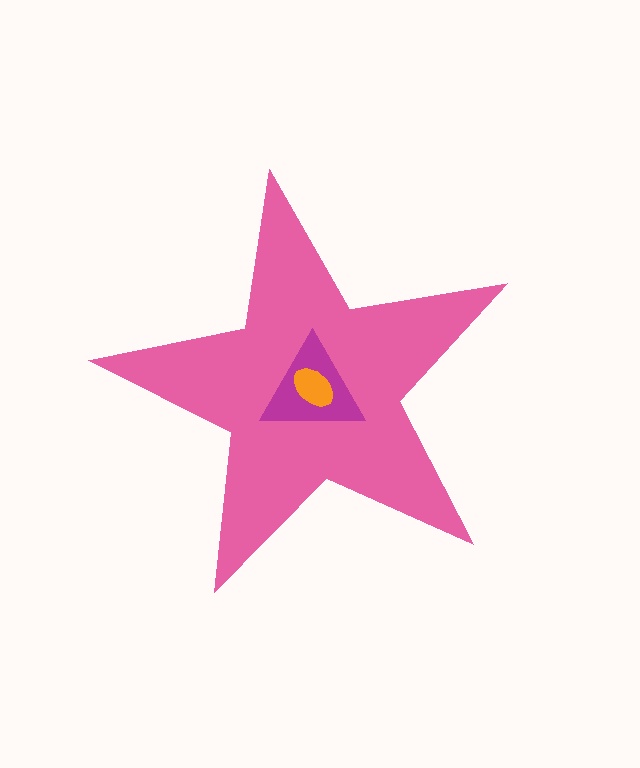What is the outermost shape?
The pink star.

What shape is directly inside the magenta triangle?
The orange ellipse.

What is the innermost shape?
The orange ellipse.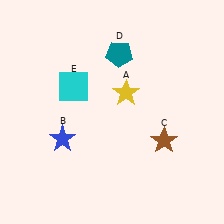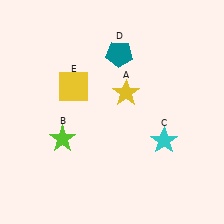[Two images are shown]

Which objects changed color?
B changed from blue to lime. C changed from brown to cyan. E changed from cyan to yellow.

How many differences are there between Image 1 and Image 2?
There are 3 differences between the two images.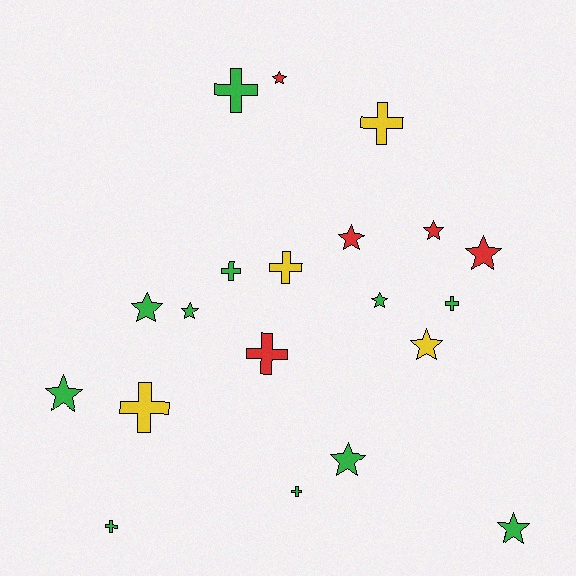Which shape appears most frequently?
Star, with 11 objects.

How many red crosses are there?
There is 1 red cross.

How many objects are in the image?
There are 20 objects.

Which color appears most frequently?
Green, with 11 objects.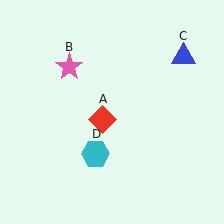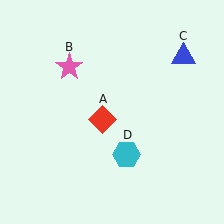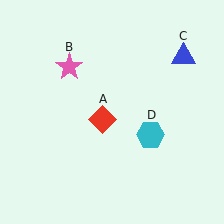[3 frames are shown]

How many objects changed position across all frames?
1 object changed position: cyan hexagon (object D).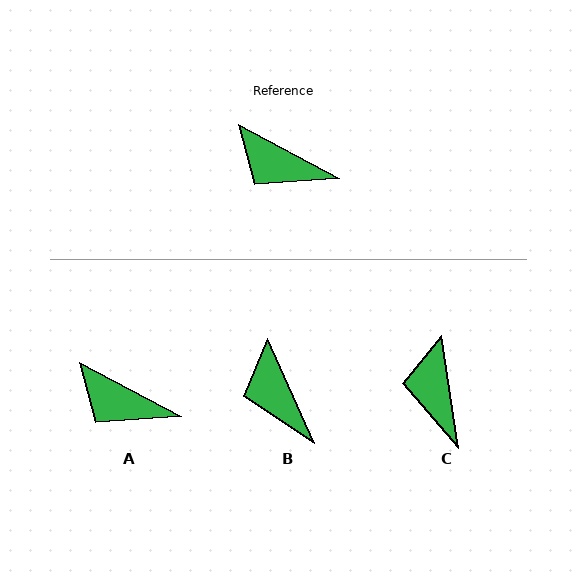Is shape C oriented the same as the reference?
No, it is off by about 54 degrees.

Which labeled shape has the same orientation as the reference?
A.